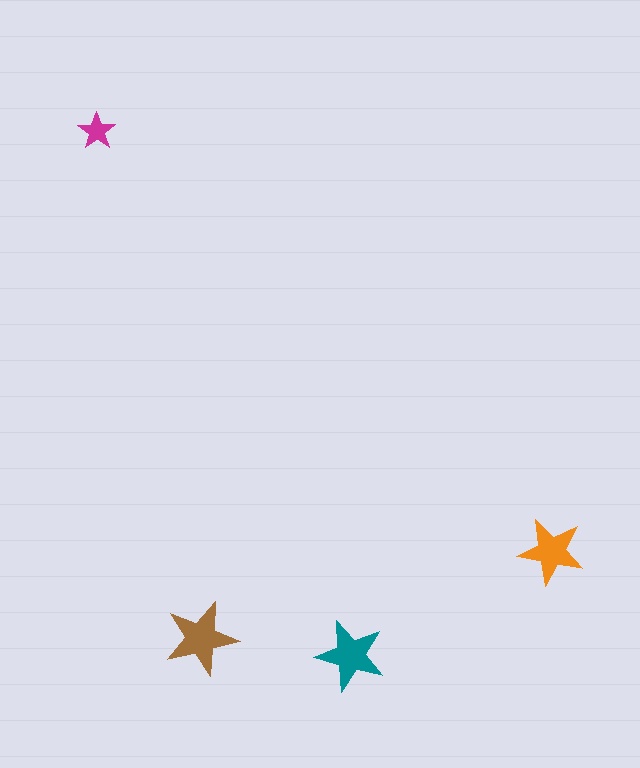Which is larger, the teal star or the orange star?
The teal one.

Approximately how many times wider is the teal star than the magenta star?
About 2 times wider.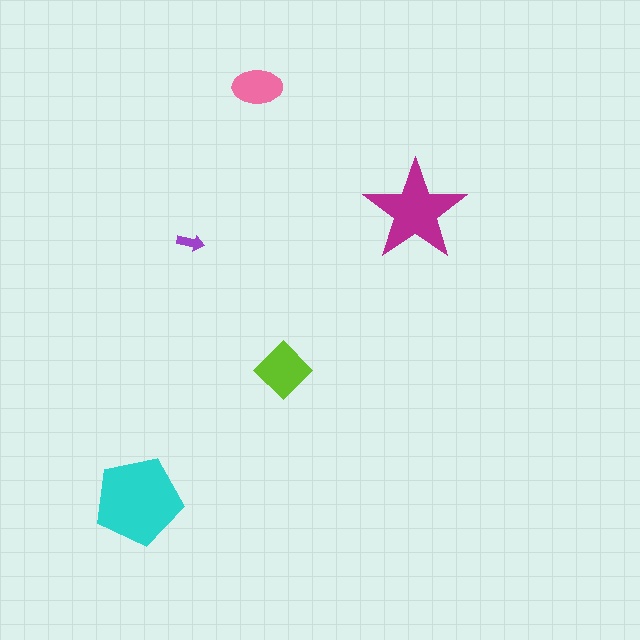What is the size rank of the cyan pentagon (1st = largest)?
1st.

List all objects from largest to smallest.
The cyan pentagon, the magenta star, the lime diamond, the pink ellipse, the purple arrow.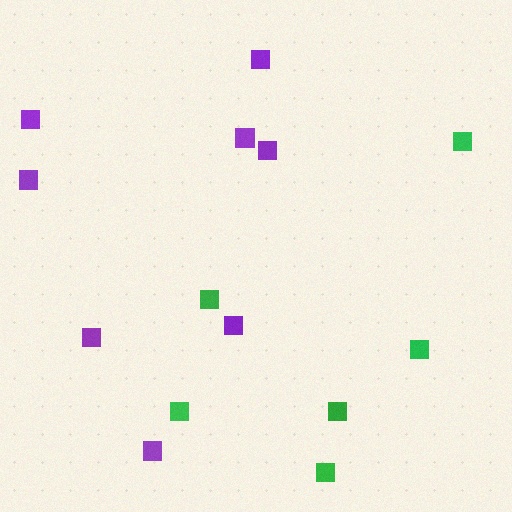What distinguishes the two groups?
There are 2 groups: one group of purple squares (8) and one group of green squares (6).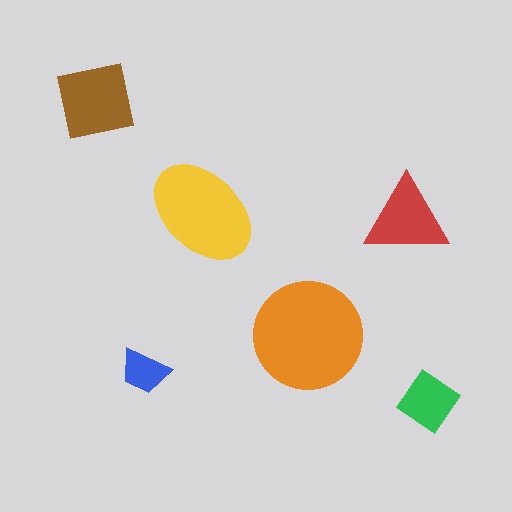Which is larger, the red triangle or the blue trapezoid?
The red triangle.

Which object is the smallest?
The blue trapezoid.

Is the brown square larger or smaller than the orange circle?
Smaller.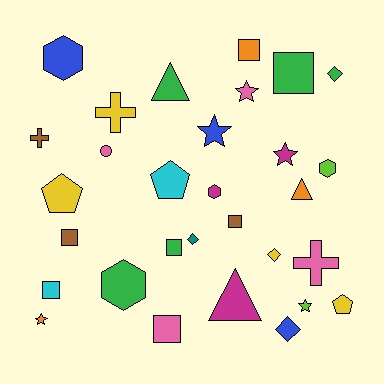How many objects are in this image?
There are 30 objects.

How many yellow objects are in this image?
There are 4 yellow objects.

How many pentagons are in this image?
There are 3 pentagons.